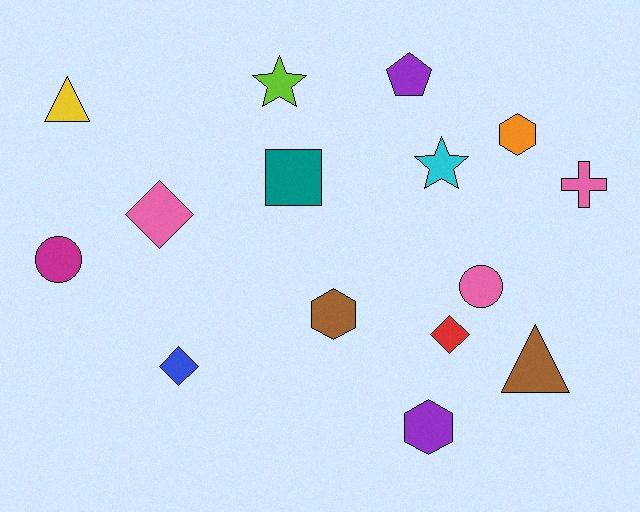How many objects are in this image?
There are 15 objects.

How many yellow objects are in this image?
There is 1 yellow object.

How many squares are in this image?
There is 1 square.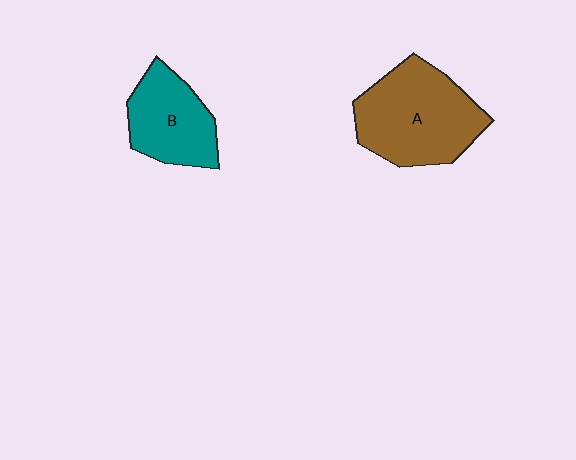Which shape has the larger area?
Shape A (brown).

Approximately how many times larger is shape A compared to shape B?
Approximately 1.5 times.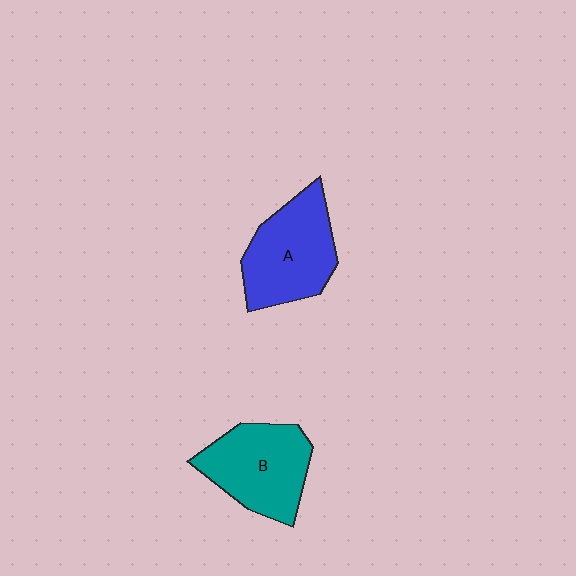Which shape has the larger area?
Shape A (blue).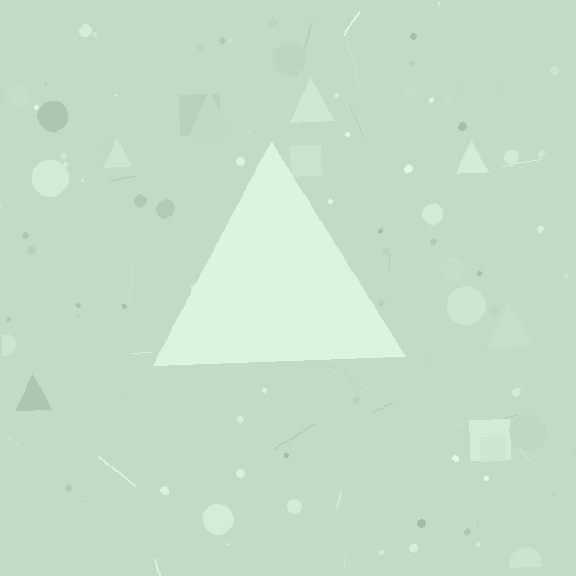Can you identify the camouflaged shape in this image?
The camouflaged shape is a triangle.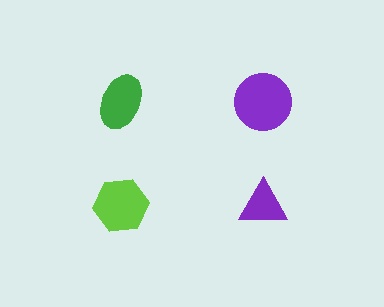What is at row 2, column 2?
A purple triangle.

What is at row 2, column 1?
A lime hexagon.